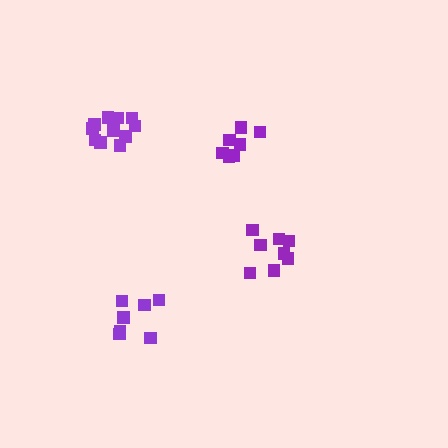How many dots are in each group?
Group 1: 7 dots, Group 2: 11 dots, Group 3: 8 dots, Group 4: 7 dots (33 total).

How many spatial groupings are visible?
There are 4 spatial groupings.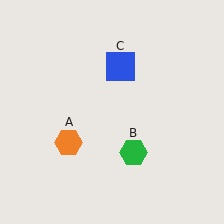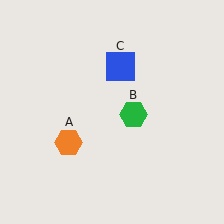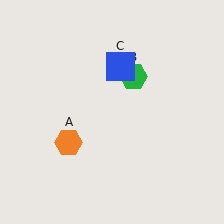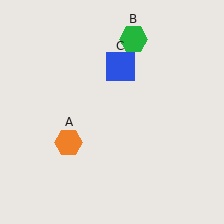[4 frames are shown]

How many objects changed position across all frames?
1 object changed position: green hexagon (object B).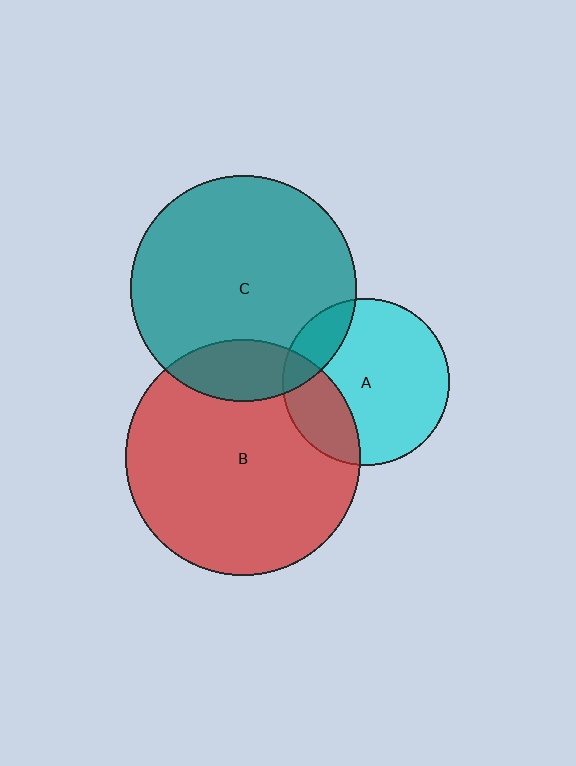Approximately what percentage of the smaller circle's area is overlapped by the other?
Approximately 15%.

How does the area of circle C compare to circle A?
Approximately 1.8 times.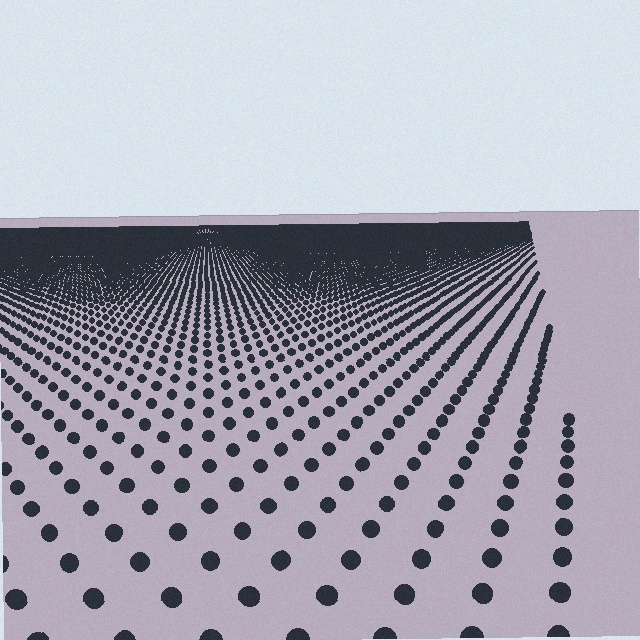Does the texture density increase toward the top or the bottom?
Density increases toward the top.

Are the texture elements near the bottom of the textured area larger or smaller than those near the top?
Larger. Near the bottom, elements are closer to the viewer and appear at a bigger on-screen size.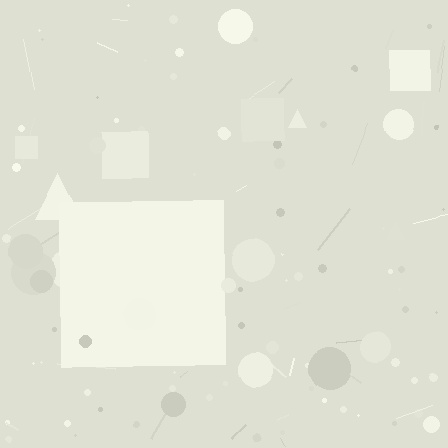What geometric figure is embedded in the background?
A square is embedded in the background.